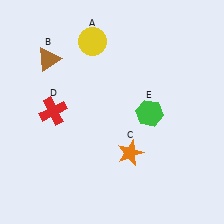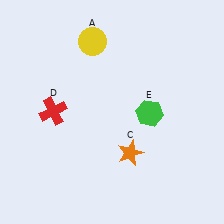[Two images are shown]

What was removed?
The brown triangle (B) was removed in Image 2.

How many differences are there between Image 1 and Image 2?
There is 1 difference between the two images.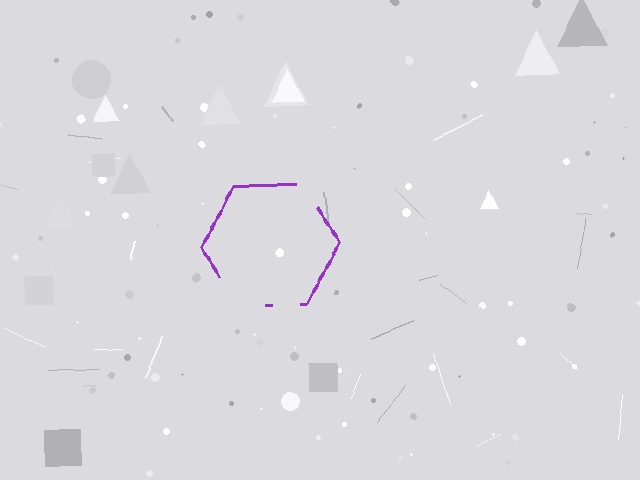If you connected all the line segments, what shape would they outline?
They would outline a hexagon.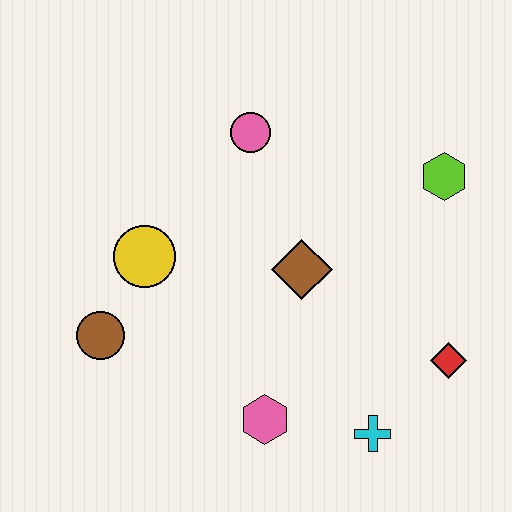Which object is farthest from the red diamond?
The brown circle is farthest from the red diamond.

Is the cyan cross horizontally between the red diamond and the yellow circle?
Yes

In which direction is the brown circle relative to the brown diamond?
The brown circle is to the left of the brown diamond.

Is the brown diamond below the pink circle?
Yes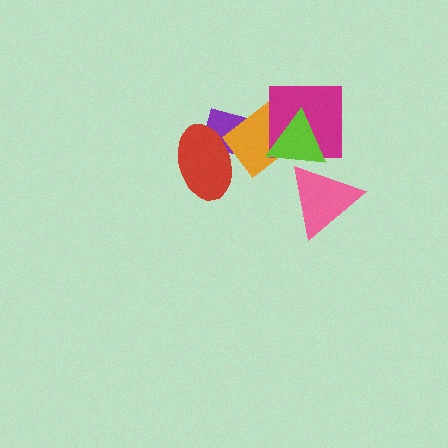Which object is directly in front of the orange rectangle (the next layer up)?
The magenta square is directly in front of the orange rectangle.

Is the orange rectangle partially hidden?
Yes, it is partially covered by another shape.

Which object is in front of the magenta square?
The lime triangle is in front of the magenta square.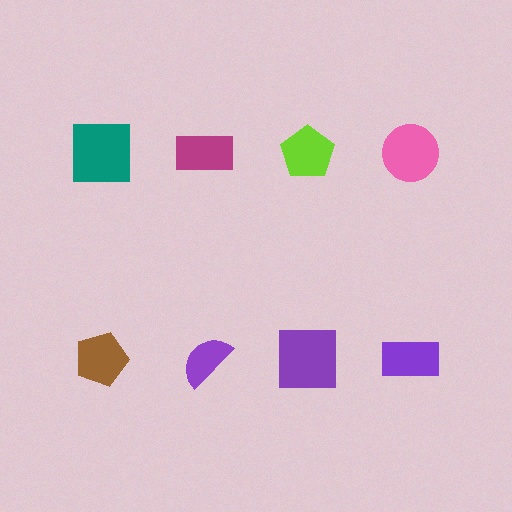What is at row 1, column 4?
A pink circle.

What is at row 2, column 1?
A brown pentagon.